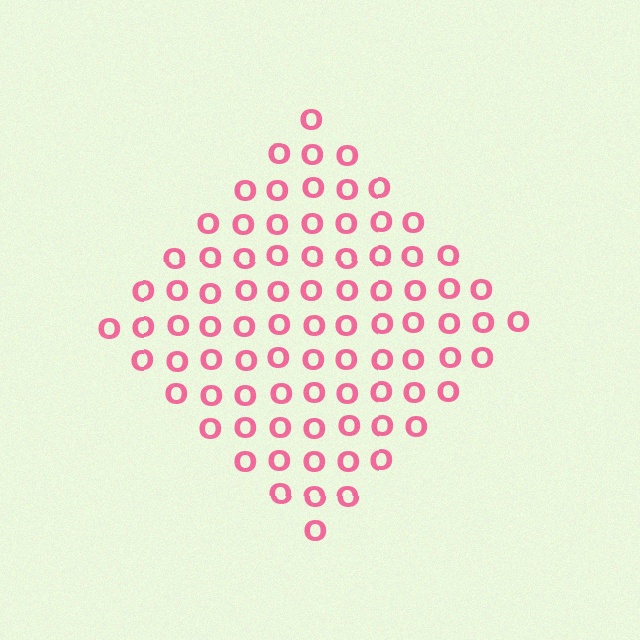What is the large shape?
The large shape is a diamond.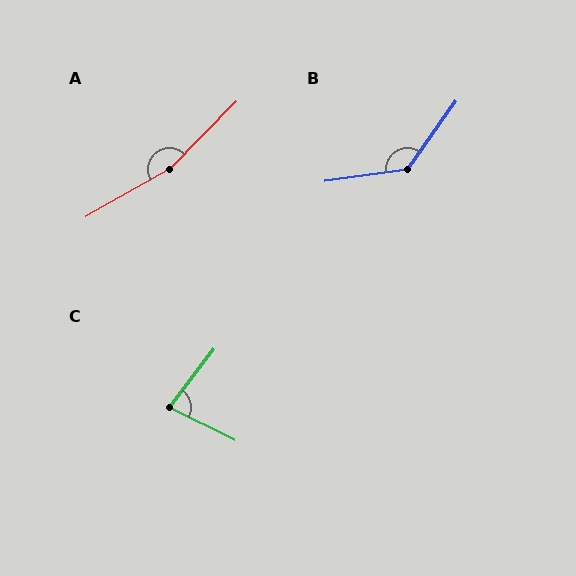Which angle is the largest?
A, at approximately 164 degrees.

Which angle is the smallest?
C, at approximately 79 degrees.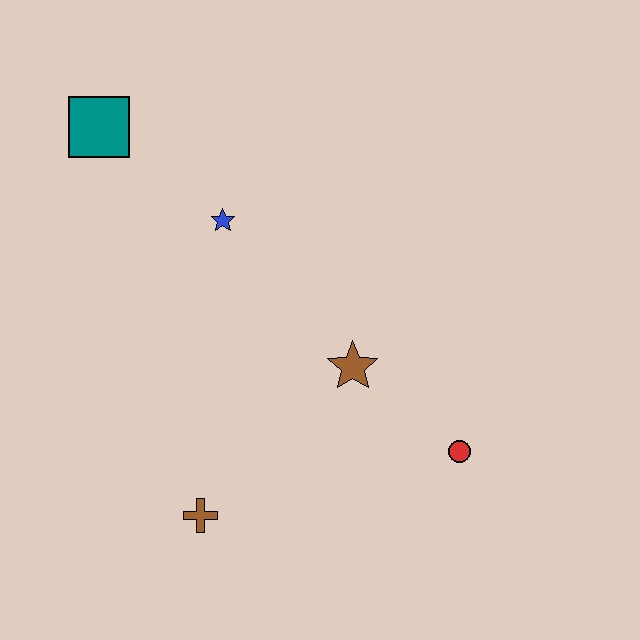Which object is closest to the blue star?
The teal square is closest to the blue star.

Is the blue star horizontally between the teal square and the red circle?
Yes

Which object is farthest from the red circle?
The teal square is farthest from the red circle.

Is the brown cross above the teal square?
No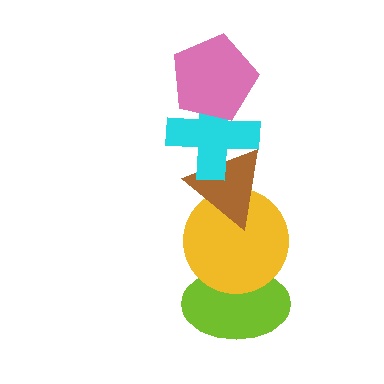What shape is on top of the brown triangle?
The cyan cross is on top of the brown triangle.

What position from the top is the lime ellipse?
The lime ellipse is 5th from the top.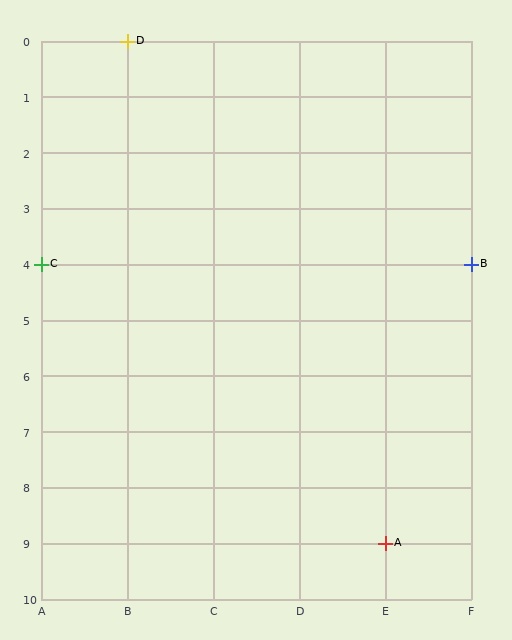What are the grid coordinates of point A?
Point A is at grid coordinates (E, 9).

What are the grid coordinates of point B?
Point B is at grid coordinates (F, 4).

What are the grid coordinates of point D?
Point D is at grid coordinates (B, 0).